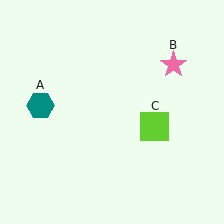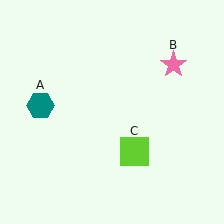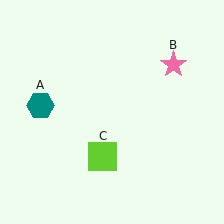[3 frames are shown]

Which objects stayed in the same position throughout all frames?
Teal hexagon (object A) and pink star (object B) remained stationary.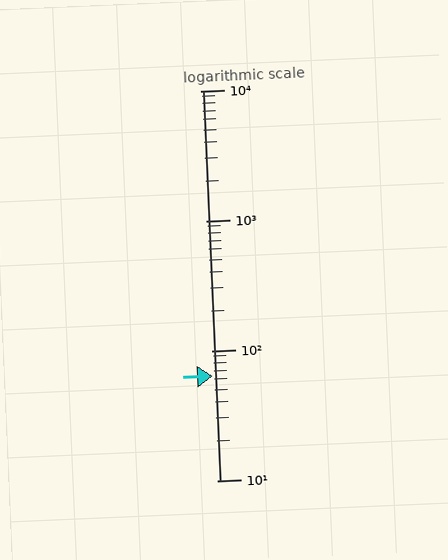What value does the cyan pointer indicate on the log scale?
The pointer indicates approximately 64.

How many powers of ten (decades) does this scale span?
The scale spans 3 decades, from 10 to 10000.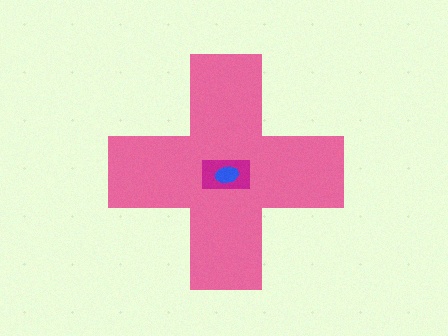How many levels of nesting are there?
3.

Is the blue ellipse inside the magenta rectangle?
Yes.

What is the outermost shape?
The pink cross.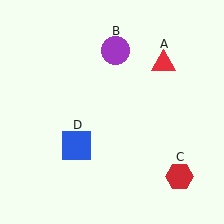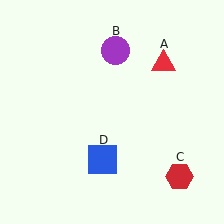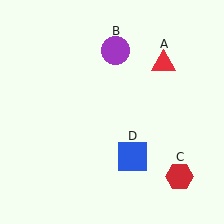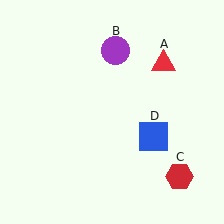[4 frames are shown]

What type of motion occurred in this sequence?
The blue square (object D) rotated counterclockwise around the center of the scene.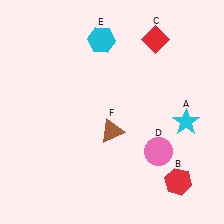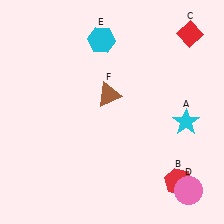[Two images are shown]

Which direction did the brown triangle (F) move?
The brown triangle (F) moved up.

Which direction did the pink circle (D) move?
The pink circle (D) moved down.